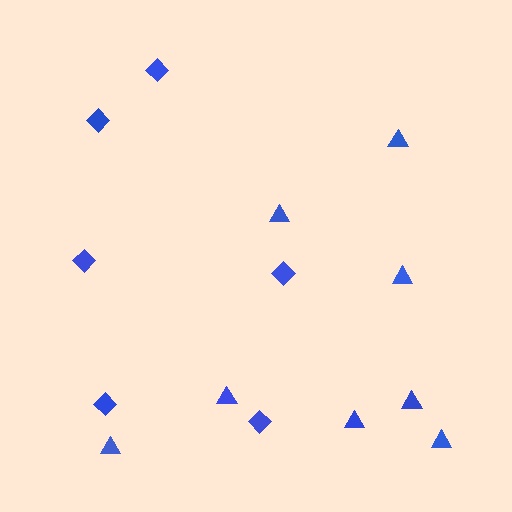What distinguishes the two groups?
There are 2 groups: one group of triangles (8) and one group of diamonds (6).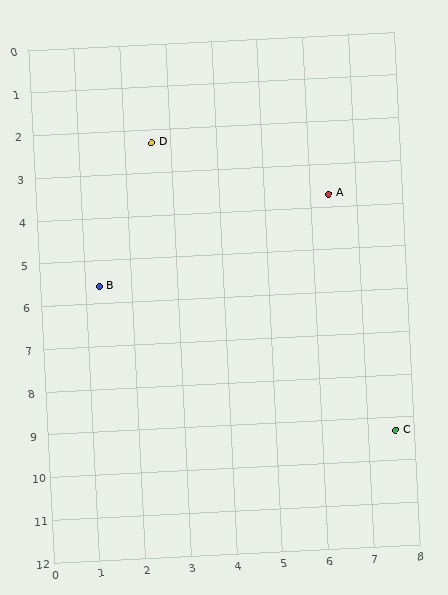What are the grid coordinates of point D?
Point D is at approximately (2.6, 2.3).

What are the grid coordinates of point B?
Point B is at approximately (1.3, 5.6).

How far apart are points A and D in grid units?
Points A and D are about 4.0 grid units apart.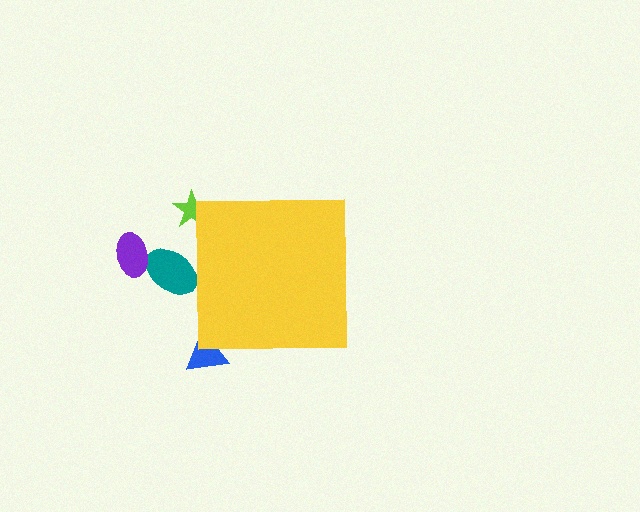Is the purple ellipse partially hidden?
No, the purple ellipse is fully visible.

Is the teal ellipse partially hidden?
Yes, the teal ellipse is partially hidden behind the yellow square.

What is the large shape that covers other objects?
A yellow square.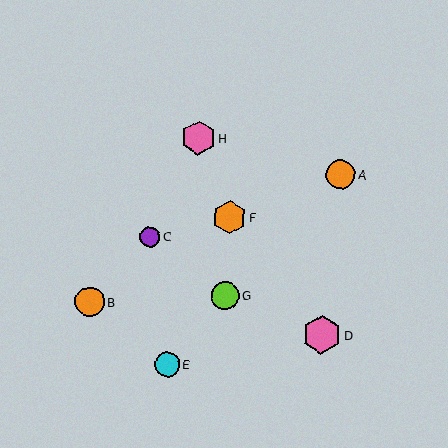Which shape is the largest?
The pink hexagon (labeled D) is the largest.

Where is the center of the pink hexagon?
The center of the pink hexagon is at (322, 335).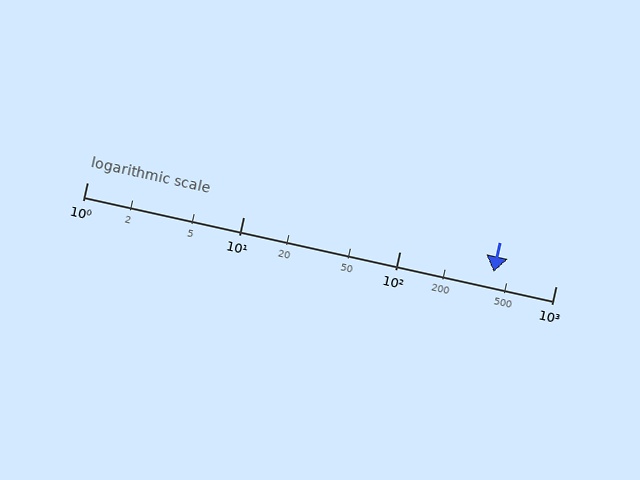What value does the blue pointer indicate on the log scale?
The pointer indicates approximately 400.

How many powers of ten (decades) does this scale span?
The scale spans 3 decades, from 1 to 1000.